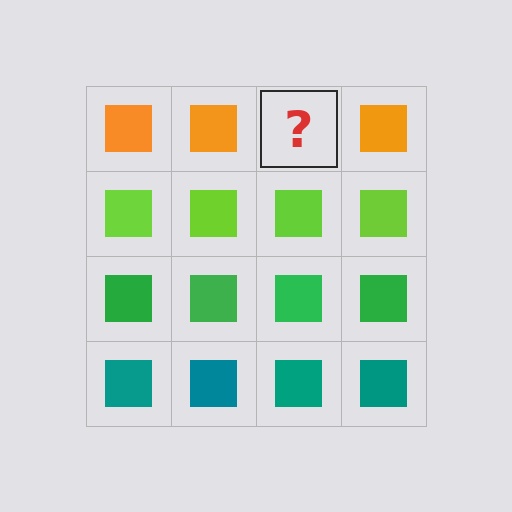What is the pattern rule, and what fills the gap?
The rule is that each row has a consistent color. The gap should be filled with an orange square.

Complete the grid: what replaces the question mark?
The question mark should be replaced with an orange square.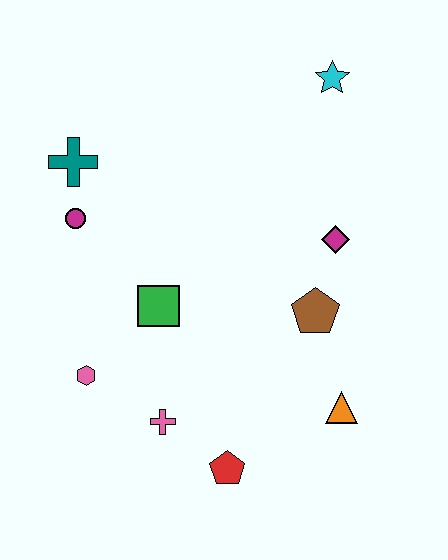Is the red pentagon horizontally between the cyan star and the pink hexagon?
Yes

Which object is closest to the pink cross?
The red pentagon is closest to the pink cross.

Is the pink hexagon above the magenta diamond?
No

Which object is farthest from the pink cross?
The cyan star is farthest from the pink cross.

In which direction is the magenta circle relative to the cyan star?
The magenta circle is to the left of the cyan star.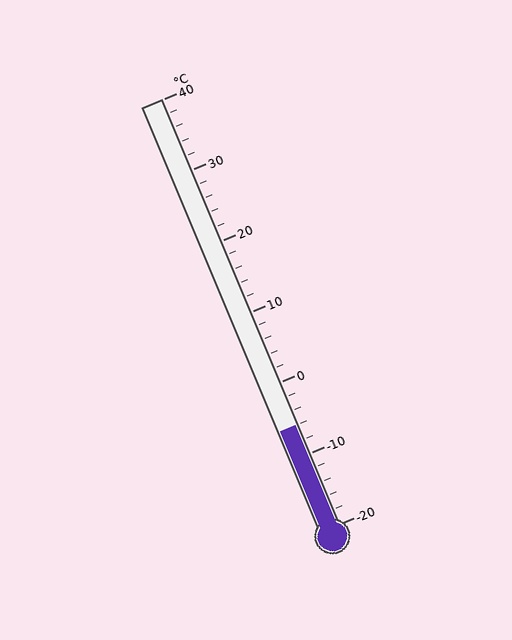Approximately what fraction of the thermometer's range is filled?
The thermometer is filled to approximately 25% of its range.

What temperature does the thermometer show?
The thermometer shows approximately -6°C.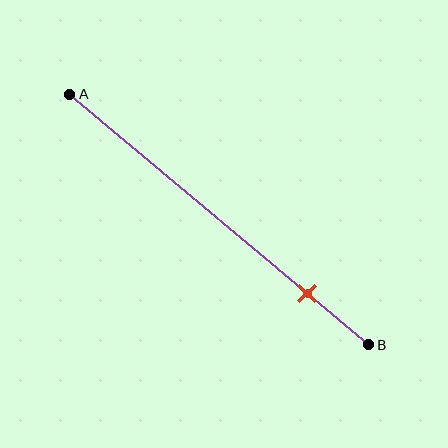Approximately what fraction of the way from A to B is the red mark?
The red mark is approximately 80% of the way from A to B.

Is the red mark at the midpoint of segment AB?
No, the mark is at about 80% from A, not at the 50% midpoint.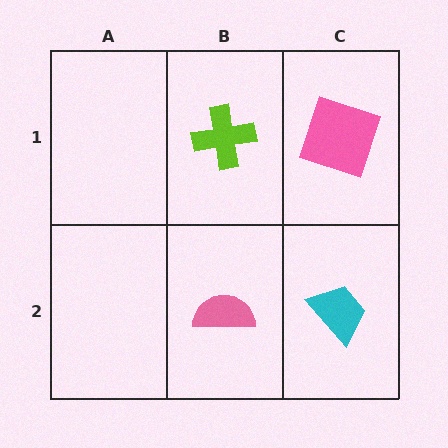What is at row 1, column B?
A lime cross.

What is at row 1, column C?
A pink square.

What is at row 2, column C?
A cyan trapezoid.